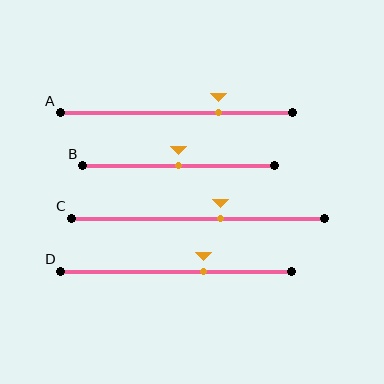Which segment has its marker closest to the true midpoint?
Segment B has its marker closest to the true midpoint.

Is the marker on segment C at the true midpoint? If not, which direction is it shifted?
No, the marker on segment C is shifted to the right by about 9% of the segment length.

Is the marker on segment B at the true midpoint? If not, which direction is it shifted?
Yes, the marker on segment B is at the true midpoint.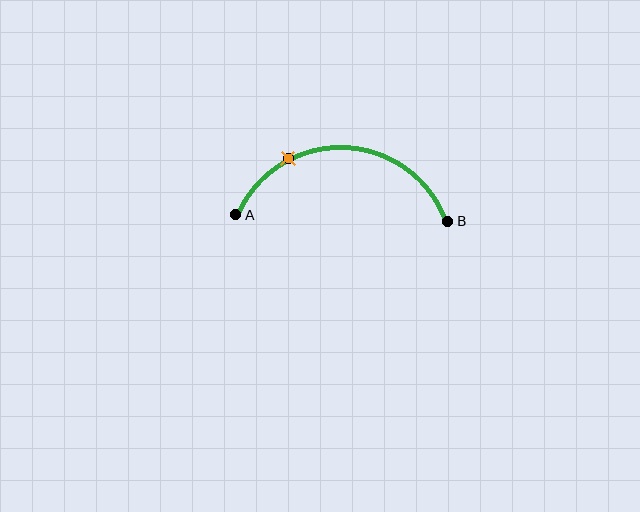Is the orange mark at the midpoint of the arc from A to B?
No. The orange mark lies on the arc but is closer to endpoint A. The arc midpoint would be at the point on the curve equidistant along the arc from both A and B.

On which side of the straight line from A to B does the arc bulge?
The arc bulges above the straight line connecting A and B.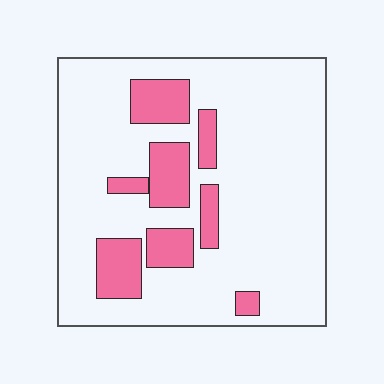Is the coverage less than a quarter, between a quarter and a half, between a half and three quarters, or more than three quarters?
Less than a quarter.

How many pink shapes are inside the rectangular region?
8.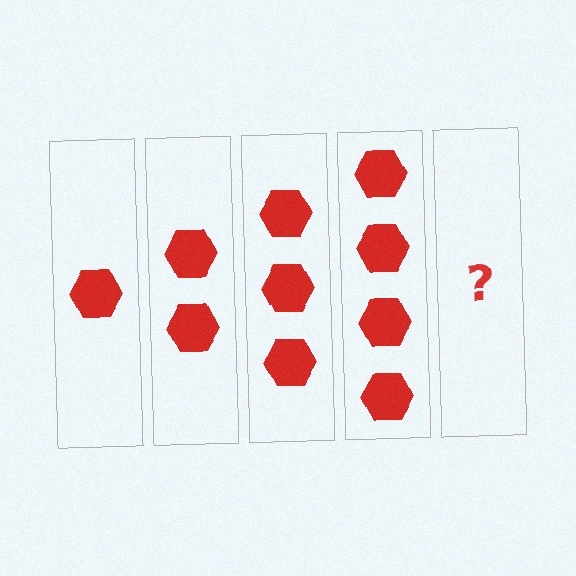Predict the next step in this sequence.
The next step is 5 hexagons.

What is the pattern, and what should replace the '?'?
The pattern is that each step adds one more hexagon. The '?' should be 5 hexagons.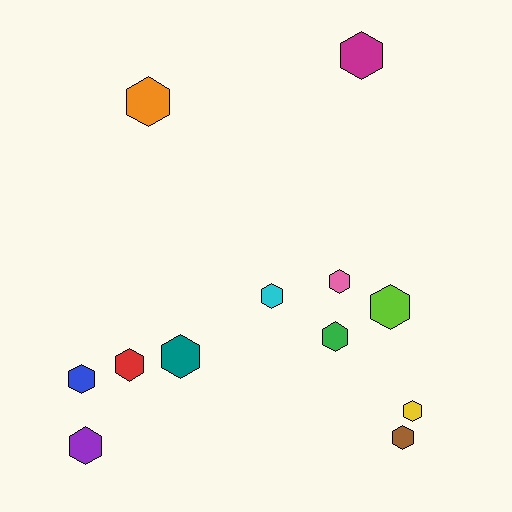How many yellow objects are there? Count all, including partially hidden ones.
There is 1 yellow object.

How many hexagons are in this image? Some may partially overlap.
There are 12 hexagons.